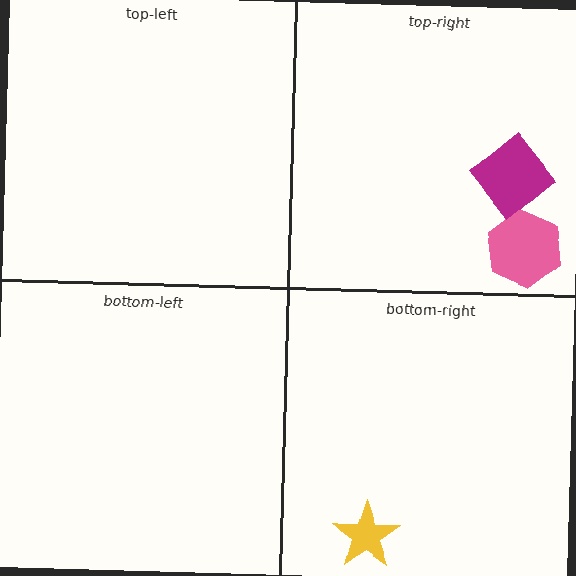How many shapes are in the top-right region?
2.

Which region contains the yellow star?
The bottom-right region.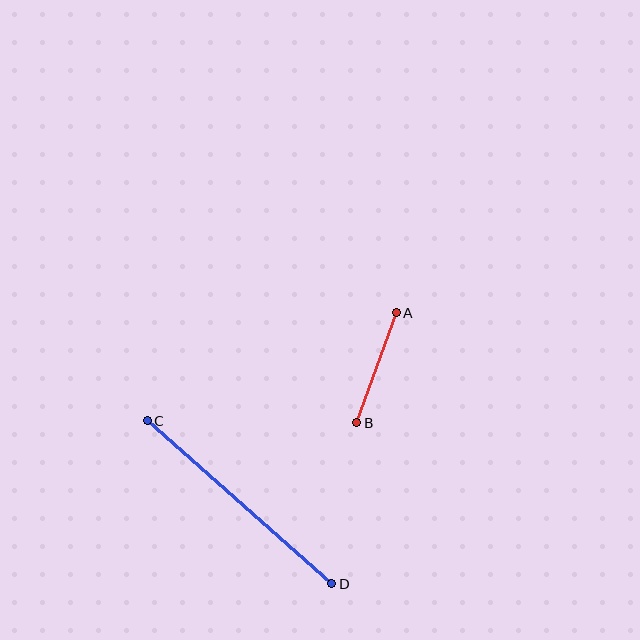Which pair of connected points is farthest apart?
Points C and D are farthest apart.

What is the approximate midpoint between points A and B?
The midpoint is at approximately (376, 368) pixels.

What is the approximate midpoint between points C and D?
The midpoint is at approximately (240, 502) pixels.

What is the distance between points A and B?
The distance is approximately 117 pixels.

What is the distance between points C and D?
The distance is approximately 246 pixels.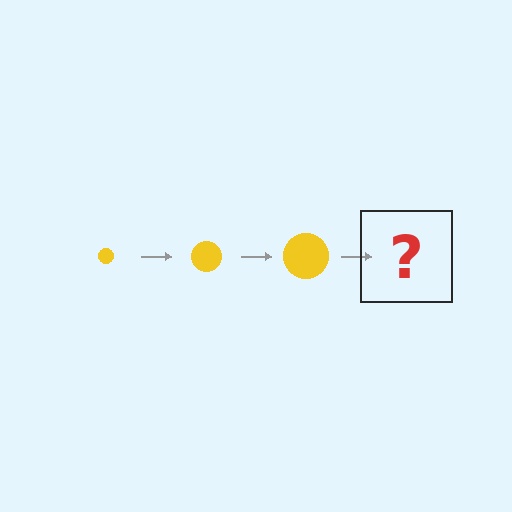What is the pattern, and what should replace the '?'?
The pattern is that the circle gets progressively larger each step. The '?' should be a yellow circle, larger than the previous one.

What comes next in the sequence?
The next element should be a yellow circle, larger than the previous one.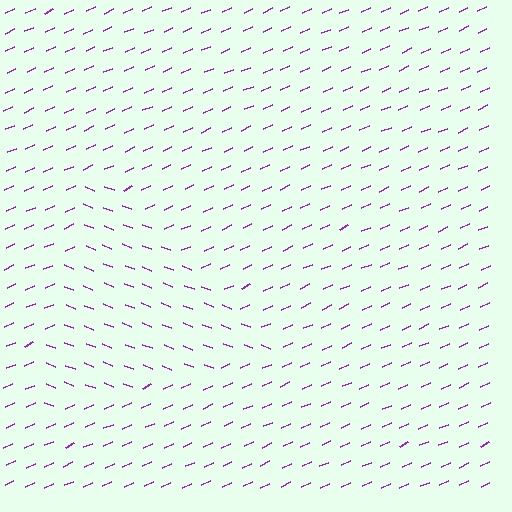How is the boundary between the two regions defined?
The boundary is defined purely by a change in line orientation (approximately 45 degrees difference). All lines are the same color and thickness.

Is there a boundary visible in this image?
Yes, there is a texture boundary formed by a change in line orientation.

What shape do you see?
I see a triangle.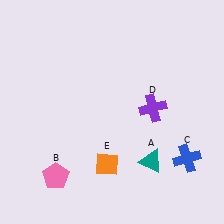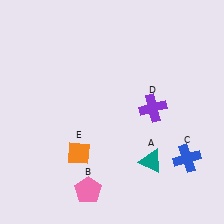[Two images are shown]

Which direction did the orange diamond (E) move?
The orange diamond (E) moved left.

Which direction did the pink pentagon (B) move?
The pink pentagon (B) moved right.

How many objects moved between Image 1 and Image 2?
2 objects moved between the two images.